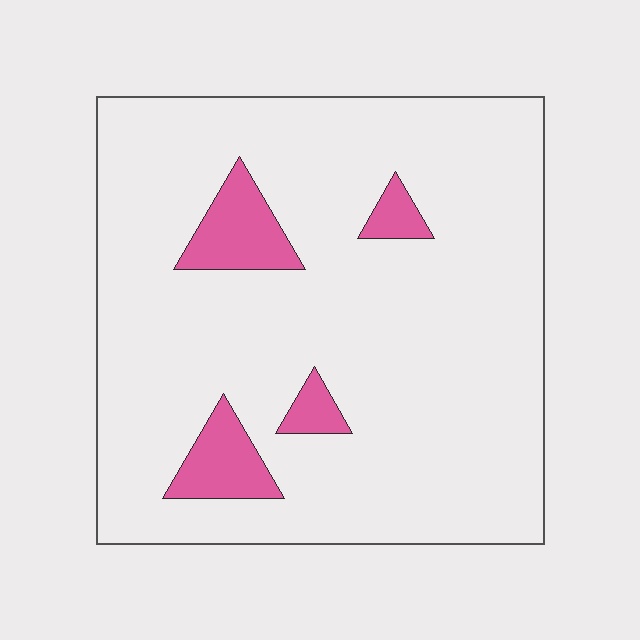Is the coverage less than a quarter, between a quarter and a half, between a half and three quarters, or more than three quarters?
Less than a quarter.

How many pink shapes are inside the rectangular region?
4.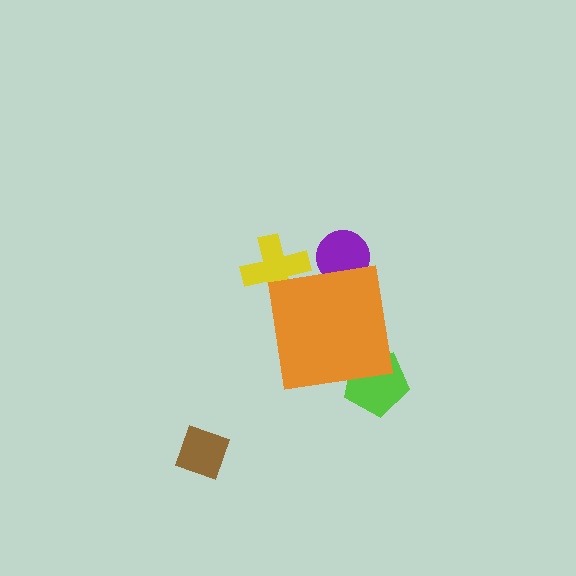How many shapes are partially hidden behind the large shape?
3 shapes are partially hidden.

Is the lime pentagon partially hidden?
Yes, the lime pentagon is partially hidden behind the orange square.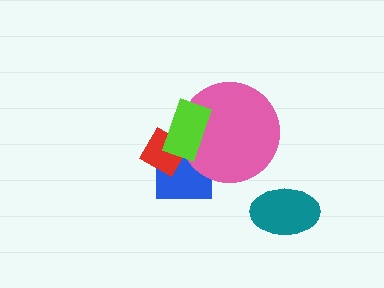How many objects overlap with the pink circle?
3 objects overlap with the pink circle.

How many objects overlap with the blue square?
3 objects overlap with the blue square.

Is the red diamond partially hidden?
Yes, it is partially covered by another shape.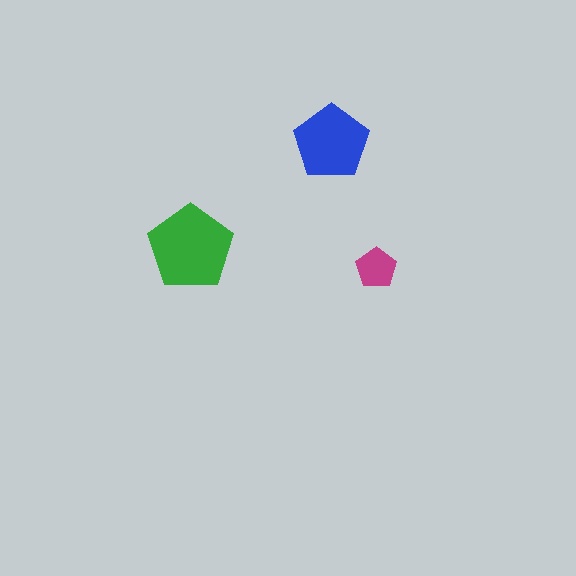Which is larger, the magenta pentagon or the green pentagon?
The green one.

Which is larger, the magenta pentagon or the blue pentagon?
The blue one.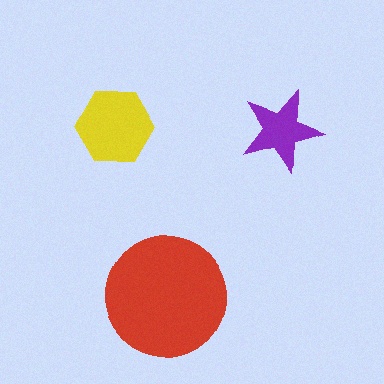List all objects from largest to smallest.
The red circle, the yellow hexagon, the purple star.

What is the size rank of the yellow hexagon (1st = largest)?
2nd.